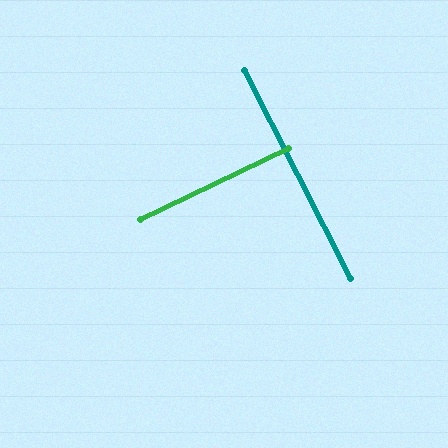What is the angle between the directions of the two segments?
Approximately 89 degrees.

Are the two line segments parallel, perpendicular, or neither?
Perpendicular — they meet at approximately 89°.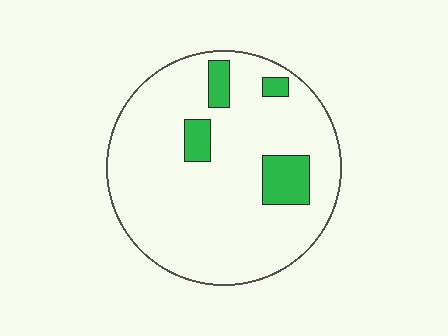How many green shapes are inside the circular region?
4.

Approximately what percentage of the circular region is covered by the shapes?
Approximately 10%.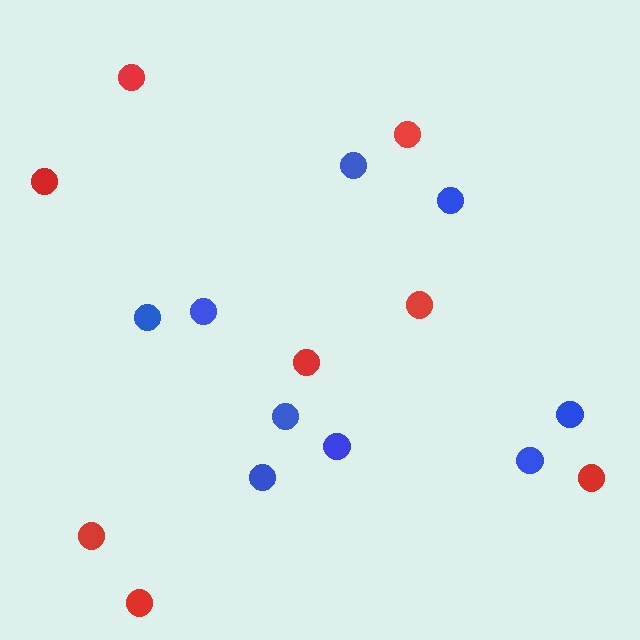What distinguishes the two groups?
There are 2 groups: one group of blue circles (9) and one group of red circles (8).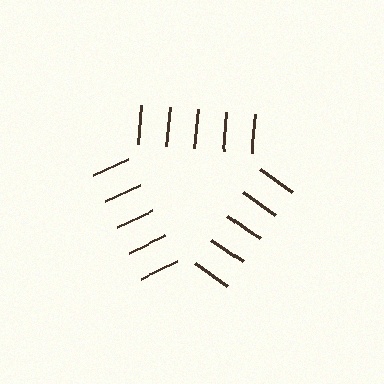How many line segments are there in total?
15 — 5 along each of the 3 edges.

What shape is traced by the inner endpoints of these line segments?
An illusory triangle — the line segments terminate on its edges but no continuous stroke is drawn.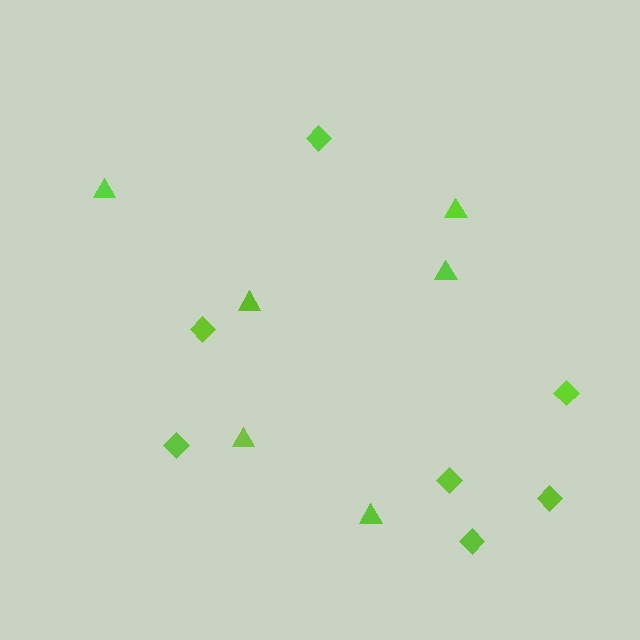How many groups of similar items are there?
There are 2 groups: one group of diamonds (7) and one group of triangles (6).